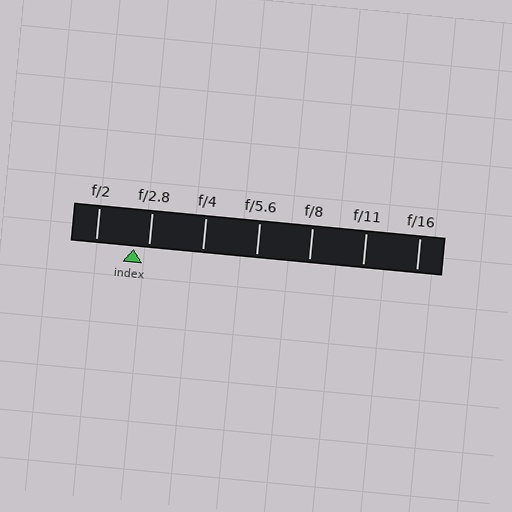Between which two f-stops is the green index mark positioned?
The index mark is between f/2 and f/2.8.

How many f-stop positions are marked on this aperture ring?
There are 7 f-stop positions marked.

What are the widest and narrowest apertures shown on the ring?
The widest aperture shown is f/2 and the narrowest is f/16.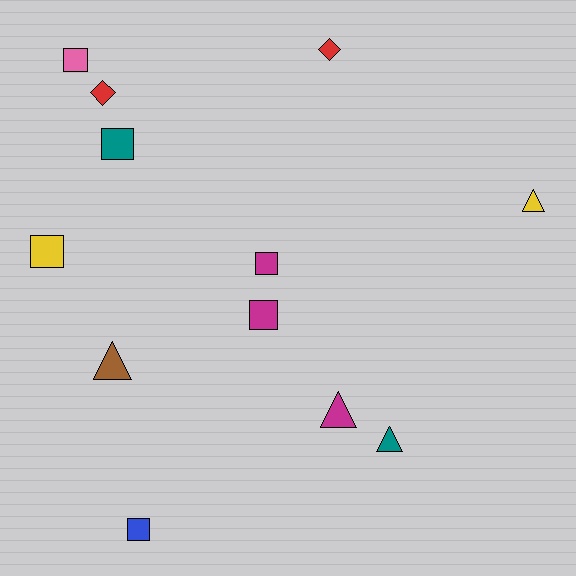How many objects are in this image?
There are 12 objects.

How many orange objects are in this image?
There are no orange objects.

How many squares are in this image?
There are 6 squares.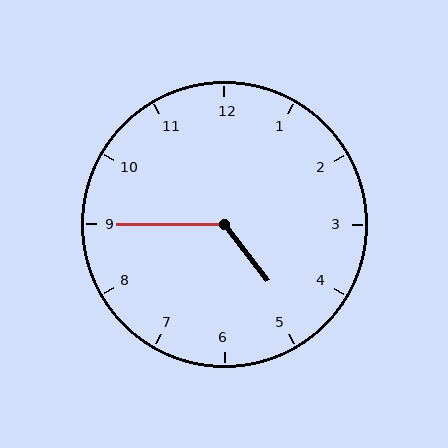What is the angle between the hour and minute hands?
Approximately 128 degrees.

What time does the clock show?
4:45.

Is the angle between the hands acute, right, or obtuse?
It is obtuse.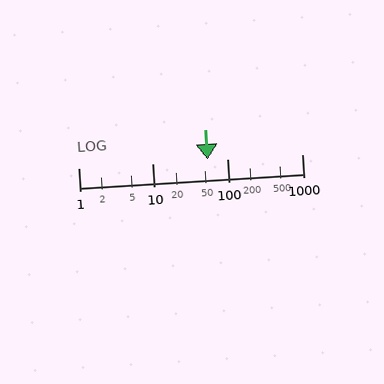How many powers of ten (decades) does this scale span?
The scale spans 3 decades, from 1 to 1000.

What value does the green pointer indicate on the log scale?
The pointer indicates approximately 55.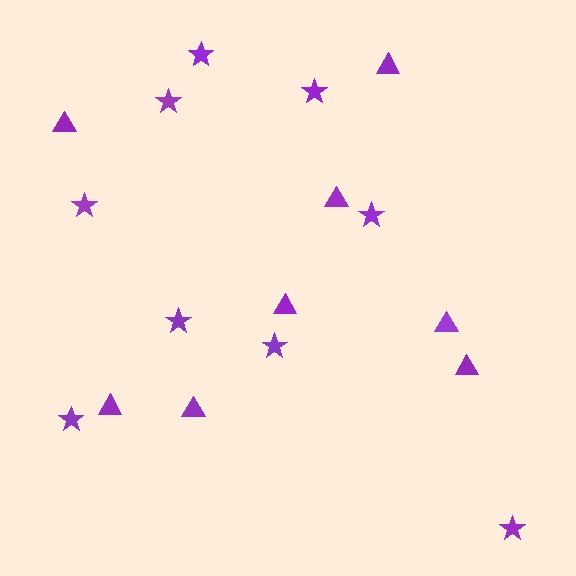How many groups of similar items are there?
There are 2 groups: one group of stars (9) and one group of triangles (8).